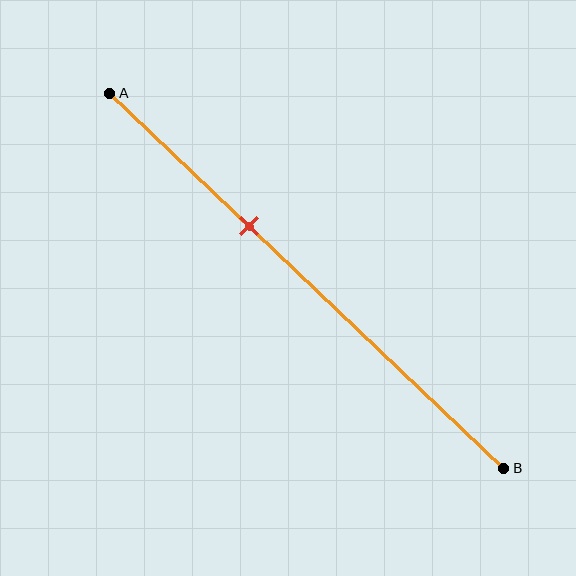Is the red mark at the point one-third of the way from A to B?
Yes, the mark is approximately at the one-third point.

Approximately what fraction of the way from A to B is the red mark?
The red mark is approximately 35% of the way from A to B.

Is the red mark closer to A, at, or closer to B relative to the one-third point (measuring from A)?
The red mark is approximately at the one-third point of segment AB.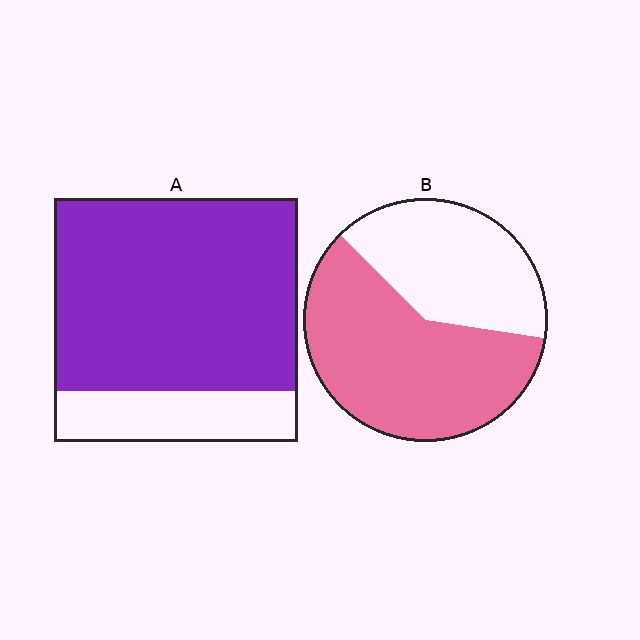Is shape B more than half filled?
Yes.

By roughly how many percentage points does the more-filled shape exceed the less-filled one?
By roughly 20 percentage points (A over B).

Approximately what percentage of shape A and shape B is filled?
A is approximately 80% and B is approximately 60%.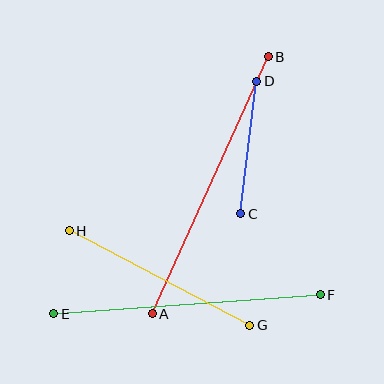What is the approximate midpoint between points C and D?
The midpoint is at approximately (249, 147) pixels.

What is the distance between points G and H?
The distance is approximately 204 pixels.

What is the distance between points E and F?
The distance is approximately 267 pixels.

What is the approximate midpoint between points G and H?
The midpoint is at approximately (160, 278) pixels.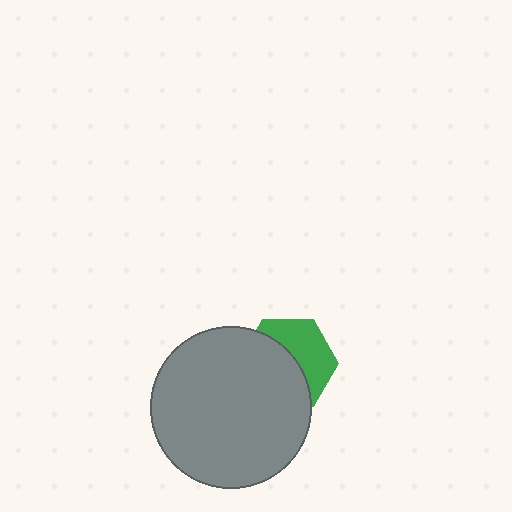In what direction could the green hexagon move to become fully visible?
The green hexagon could move toward the upper-right. That would shift it out from behind the gray circle entirely.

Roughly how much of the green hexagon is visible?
A small part of it is visible (roughly 44%).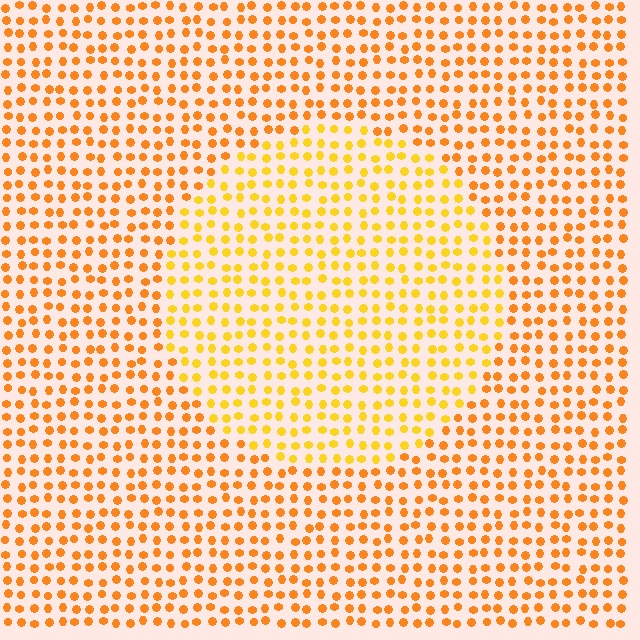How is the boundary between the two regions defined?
The boundary is defined purely by a slight shift in hue (about 22 degrees). Spacing, size, and orientation are identical on both sides.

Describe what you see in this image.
The image is filled with small orange elements in a uniform arrangement. A circle-shaped region is visible where the elements are tinted to a slightly different hue, forming a subtle color boundary.